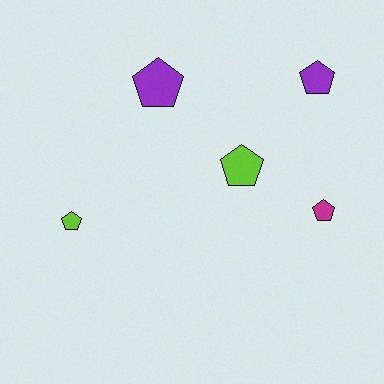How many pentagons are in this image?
There are 5 pentagons.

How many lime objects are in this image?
There are 2 lime objects.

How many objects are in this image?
There are 5 objects.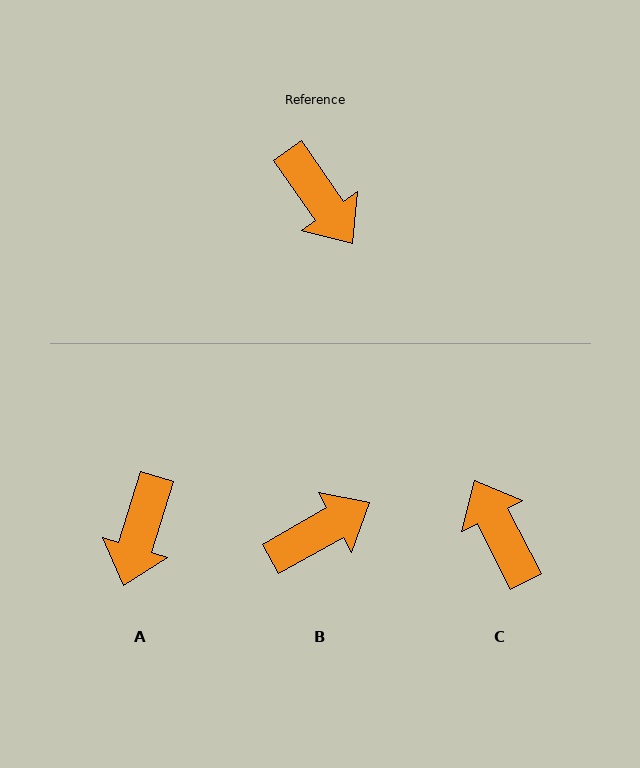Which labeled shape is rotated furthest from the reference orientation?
C, about 172 degrees away.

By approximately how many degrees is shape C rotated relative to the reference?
Approximately 172 degrees counter-clockwise.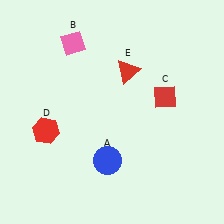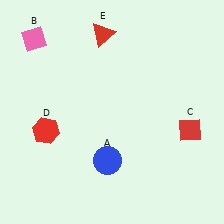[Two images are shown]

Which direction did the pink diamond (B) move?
The pink diamond (B) moved left.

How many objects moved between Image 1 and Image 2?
3 objects moved between the two images.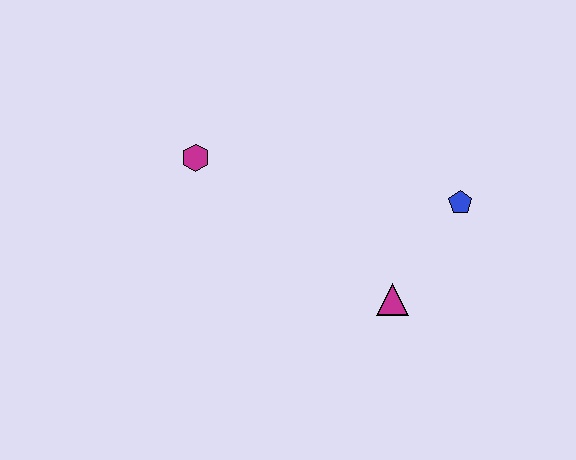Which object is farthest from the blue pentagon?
The magenta hexagon is farthest from the blue pentagon.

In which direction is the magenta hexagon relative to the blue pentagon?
The magenta hexagon is to the left of the blue pentagon.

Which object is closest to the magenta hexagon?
The magenta triangle is closest to the magenta hexagon.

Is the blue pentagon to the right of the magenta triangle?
Yes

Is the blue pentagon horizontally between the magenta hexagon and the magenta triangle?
No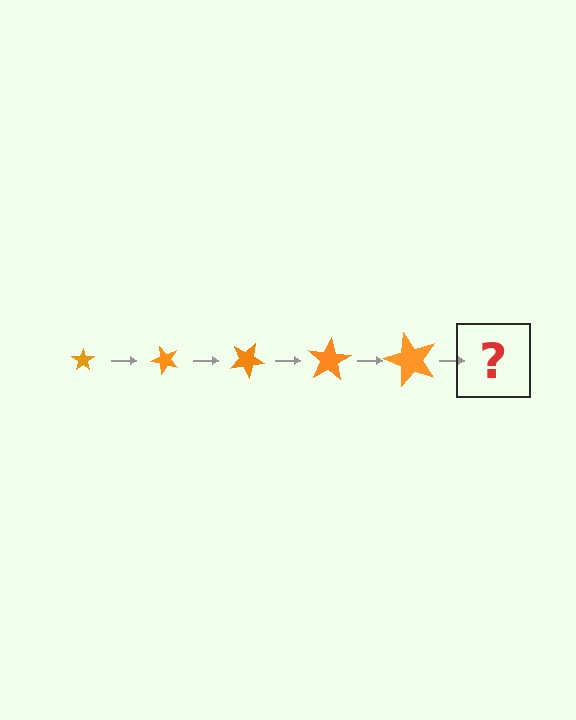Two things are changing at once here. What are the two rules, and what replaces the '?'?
The two rules are that the star grows larger each step and it rotates 50 degrees each step. The '?' should be a star, larger than the previous one and rotated 250 degrees from the start.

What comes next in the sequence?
The next element should be a star, larger than the previous one and rotated 250 degrees from the start.